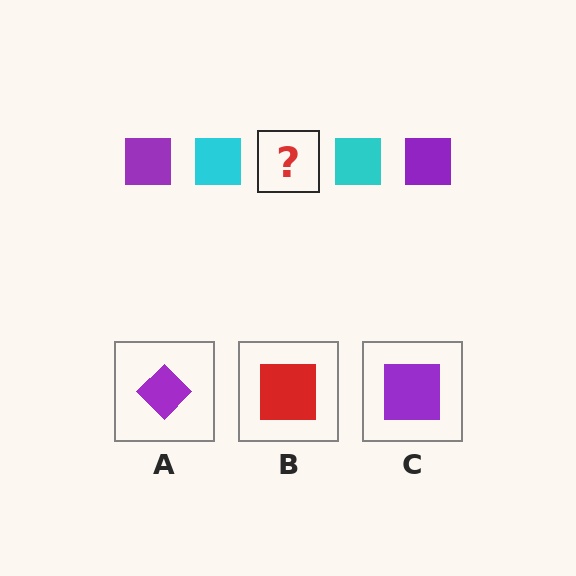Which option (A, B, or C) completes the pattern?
C.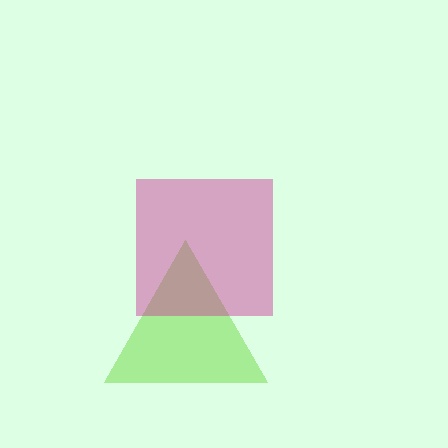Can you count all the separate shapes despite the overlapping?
Yes, there are 2 separate shapes.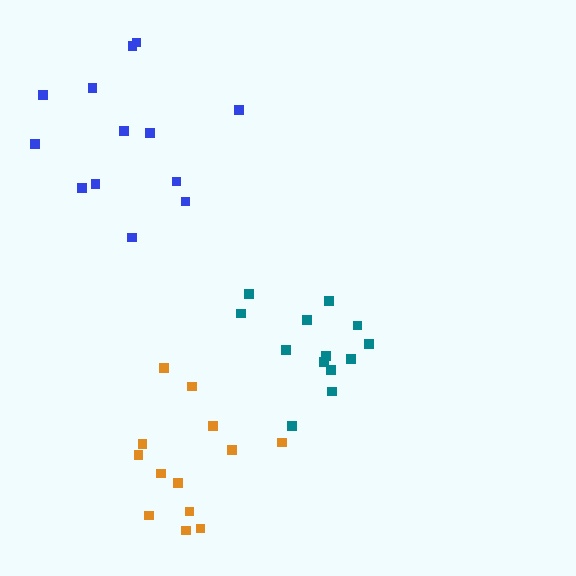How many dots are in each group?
Group 1: 13 dots, Group 2: 13 dots, Group 3: 13 dots (39 total).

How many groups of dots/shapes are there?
There are 3 groups.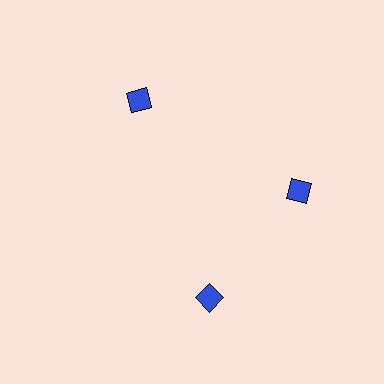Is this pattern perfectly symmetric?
No. The 3 blue diamonds are arranged in a ring, but one element near the 7 o'clock position is rotated out of alignment along the ring, breaking the 3-fold rotational symmetry.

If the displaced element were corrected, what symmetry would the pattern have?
It would have 3-fold rotational symmetry — the pattern would map onto itself every 120 degrees.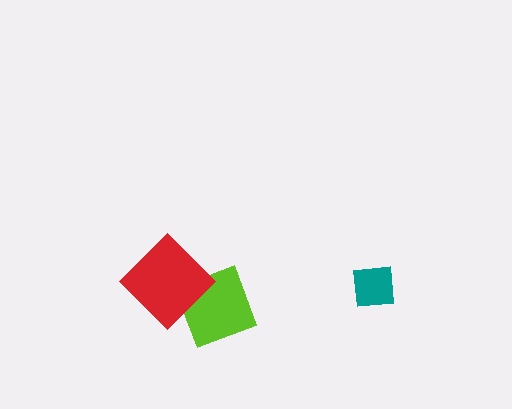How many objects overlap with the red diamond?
1 object overlaps with the red diamond.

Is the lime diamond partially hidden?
Yes, it is partially covered by another shape.